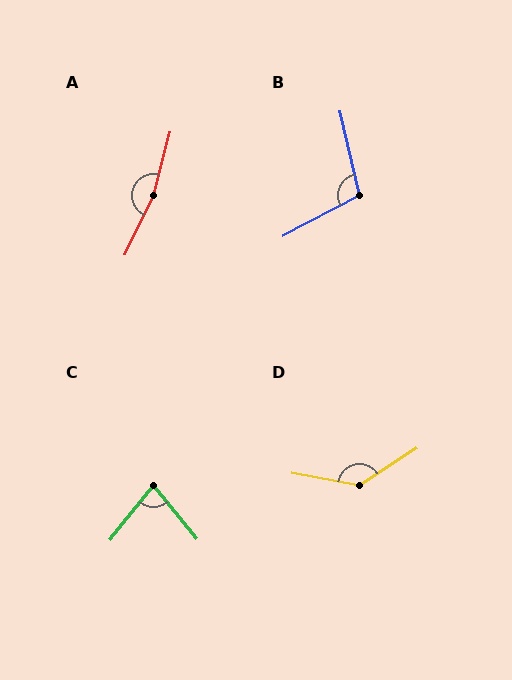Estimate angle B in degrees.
Approximately 105 degrees.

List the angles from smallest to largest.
C (77°), B (105°), D (137°), A (169°).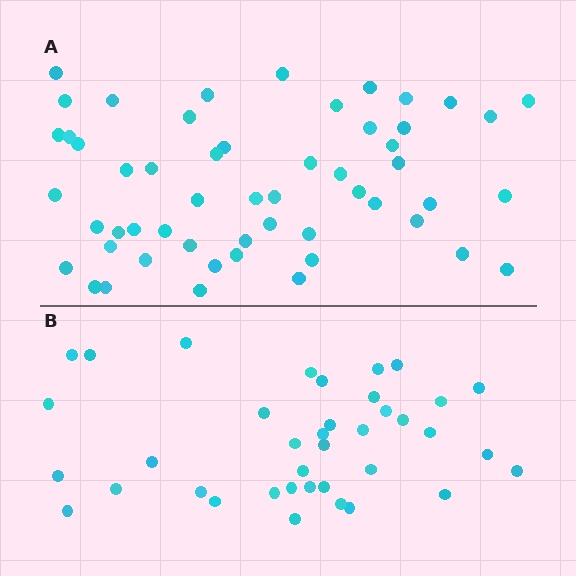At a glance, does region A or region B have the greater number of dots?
Region A (the top region) has more dots.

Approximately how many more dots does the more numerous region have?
Region A has approximately 15 more dots than region B.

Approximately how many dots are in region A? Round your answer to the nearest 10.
About 50 dots. (The exact count is 54, which rounds to 50.)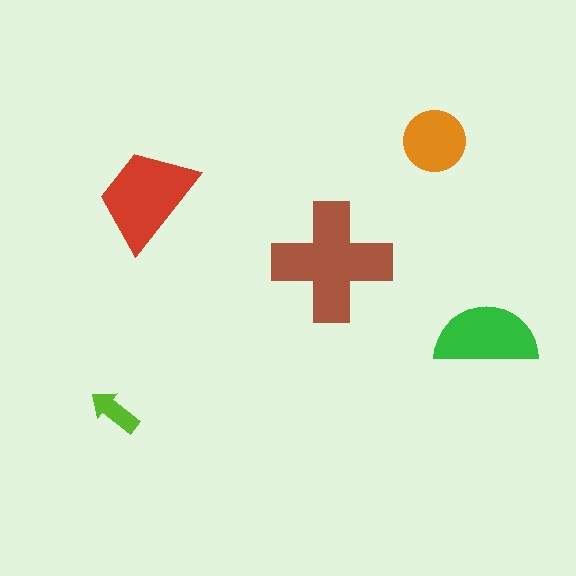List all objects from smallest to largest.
The lime arrow, the orange circle, the green semicircle, the red trapezoid, the brown cross.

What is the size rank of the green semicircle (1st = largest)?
3rd.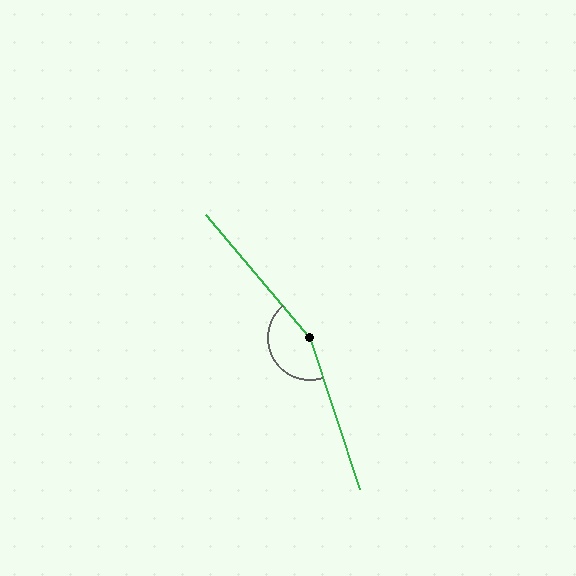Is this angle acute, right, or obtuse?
It is obtuse.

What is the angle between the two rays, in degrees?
Approximately 158 degrees.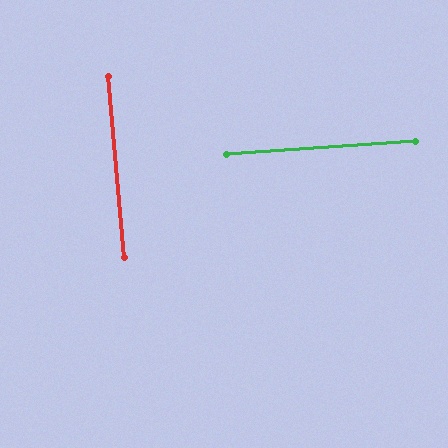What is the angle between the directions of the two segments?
Approximately 89 degrees.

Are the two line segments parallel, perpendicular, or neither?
Perpendicular — they meet at approximately 89°.